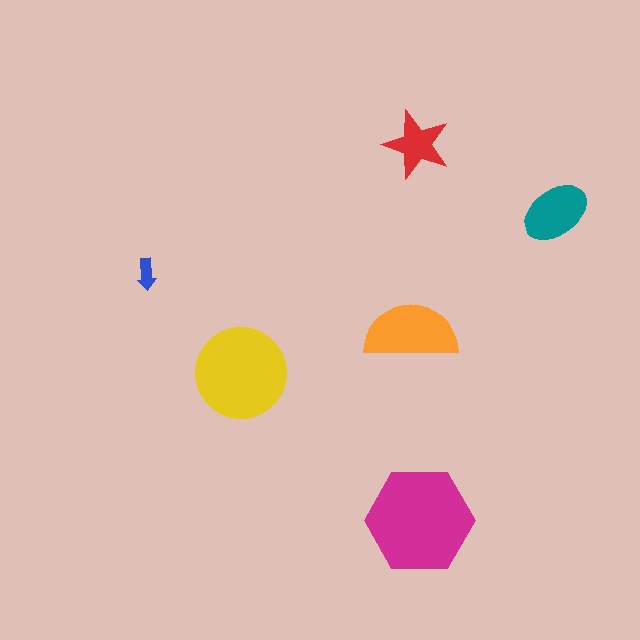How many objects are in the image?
There are 6 objects in the image.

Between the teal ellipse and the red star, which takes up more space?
The teal ellipse.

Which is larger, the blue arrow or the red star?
The red star.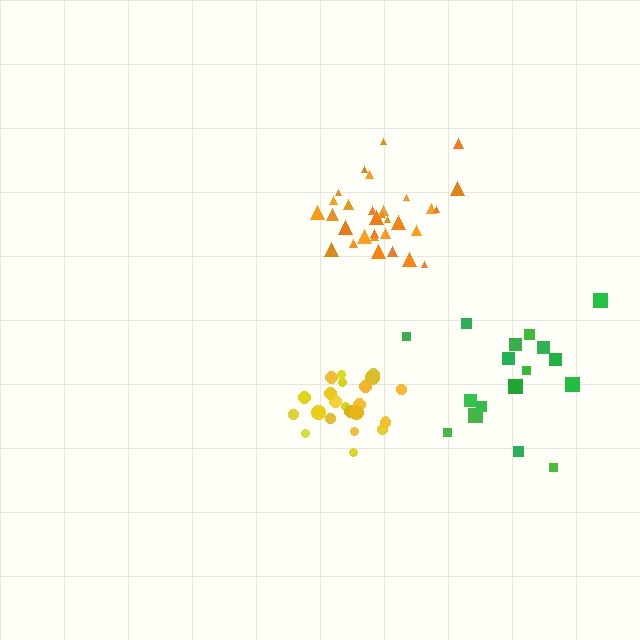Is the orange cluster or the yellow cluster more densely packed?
Orange.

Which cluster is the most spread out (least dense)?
Green.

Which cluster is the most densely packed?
Orange.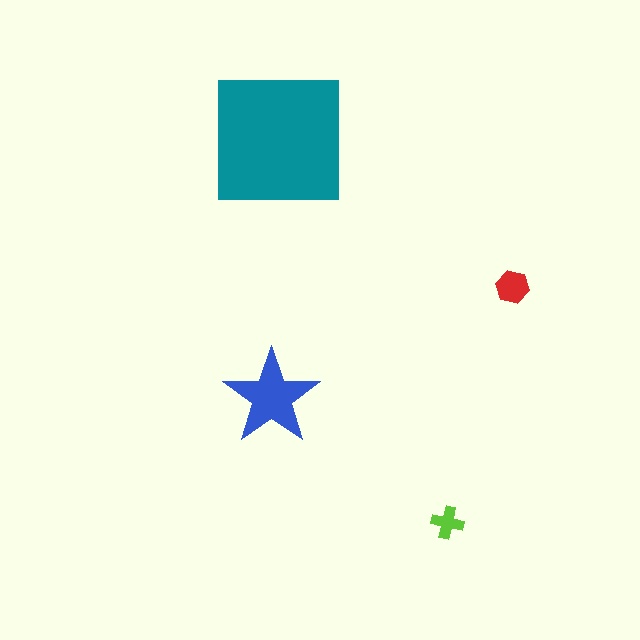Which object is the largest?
The teal square.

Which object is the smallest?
The lime cross.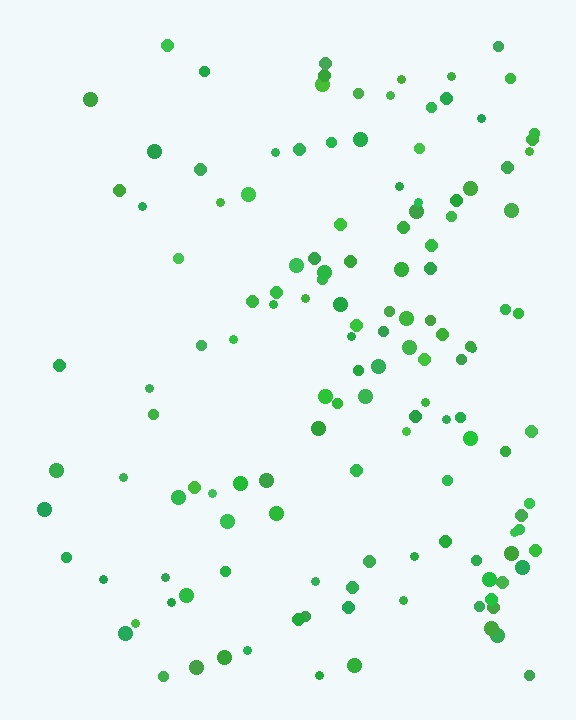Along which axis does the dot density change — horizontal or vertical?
Horizontal.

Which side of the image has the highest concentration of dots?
The right.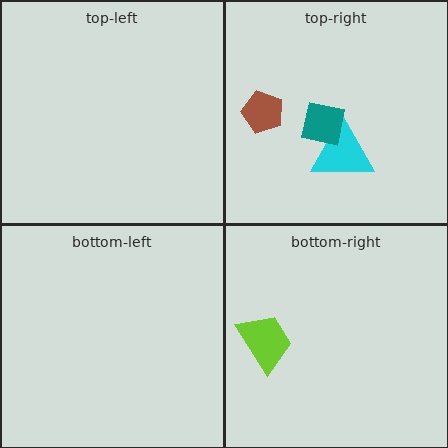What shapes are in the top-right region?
The brown pentagon, the cyan triangle, the teal square.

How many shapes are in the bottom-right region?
1.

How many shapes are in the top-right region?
3.